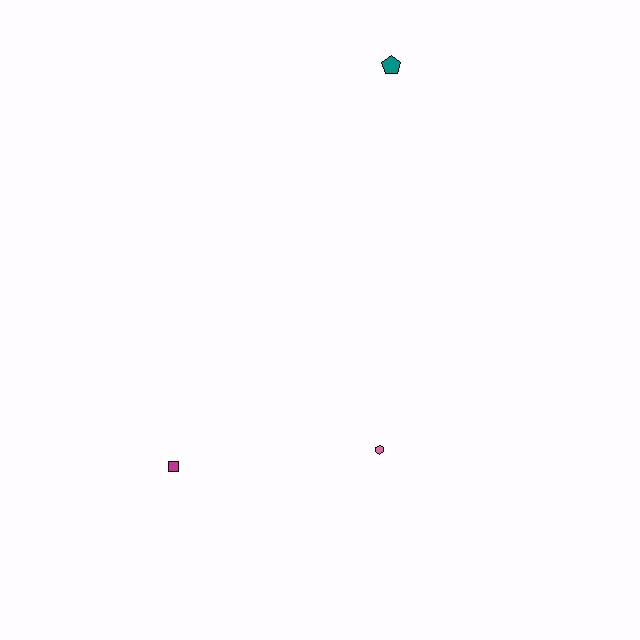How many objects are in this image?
There are 3 objects.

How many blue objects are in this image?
There are no blue objects.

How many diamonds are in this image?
There are no diamonds.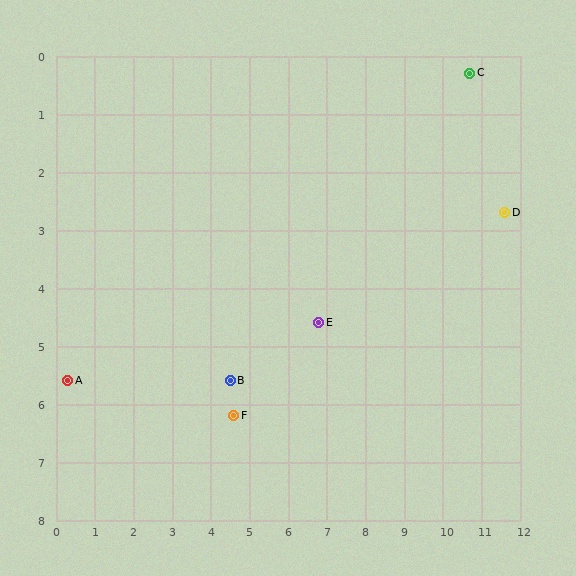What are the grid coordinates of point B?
Point B is at approximately (4.5, 5.6).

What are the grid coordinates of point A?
Point A is at approximately (0.3, 5.6).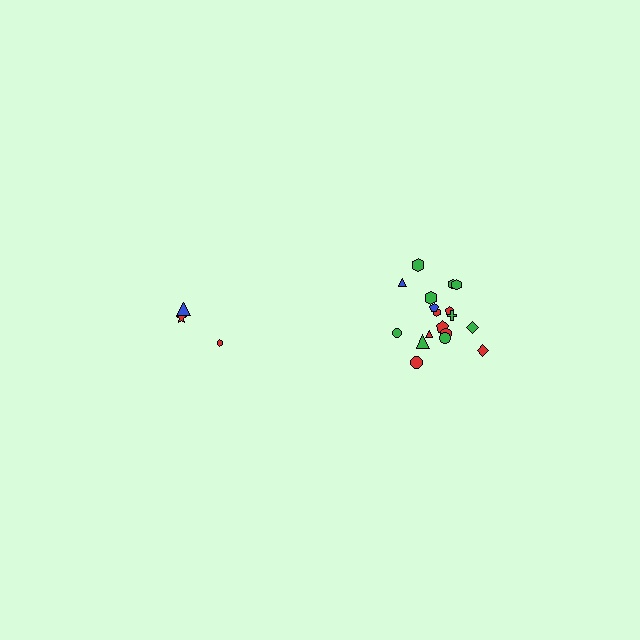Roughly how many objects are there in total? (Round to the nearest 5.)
Roughly 20 objects in total.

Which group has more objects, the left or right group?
The right group.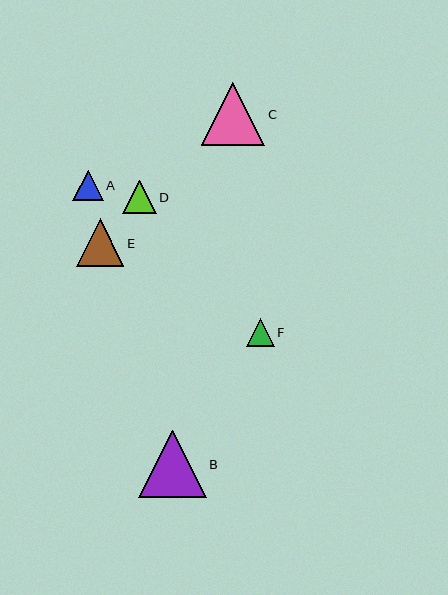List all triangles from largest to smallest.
From largest to smallest: B, C, E, D, A, F.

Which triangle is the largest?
Triangle B is the largest with a size of approximately 67 pixels.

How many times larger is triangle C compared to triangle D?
Triangle C is approximately 1.9 times the size of triangle D.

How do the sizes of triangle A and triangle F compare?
Triangle A and triangle F are approximately the same size.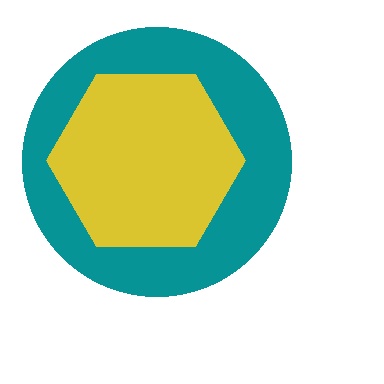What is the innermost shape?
The yellow hexagon.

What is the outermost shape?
The teal circle.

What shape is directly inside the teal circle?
The yellow hexagon.